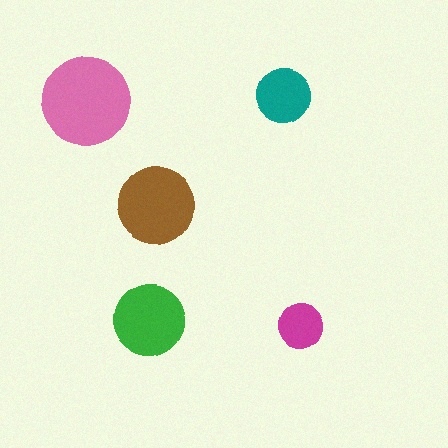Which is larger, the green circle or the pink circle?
The pink one.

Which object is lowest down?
The green circle is bottommost.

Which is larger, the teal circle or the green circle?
The green one.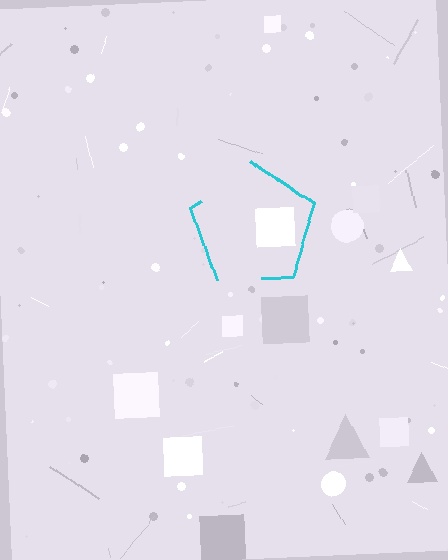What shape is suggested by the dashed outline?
The dashed outline suggests a pentagon.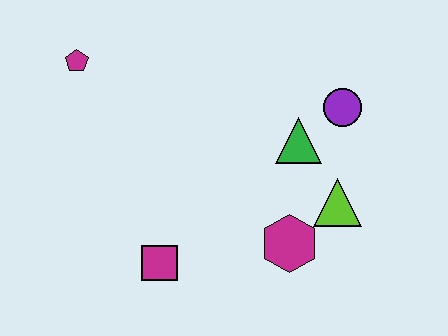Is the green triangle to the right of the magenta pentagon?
Yes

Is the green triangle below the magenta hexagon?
No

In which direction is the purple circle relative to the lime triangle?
The purple circle is above the lime triangle.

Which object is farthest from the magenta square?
The purple circle is farthest from the magenta square.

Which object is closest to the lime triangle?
The magenta hexagon is closest to the lime triangle.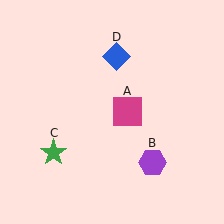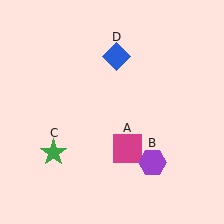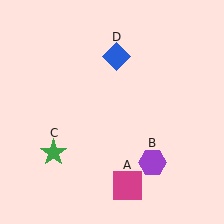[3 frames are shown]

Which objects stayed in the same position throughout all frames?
Purple hexagon (object B) and green star (object C) and blue diamond (object D) remained stationary.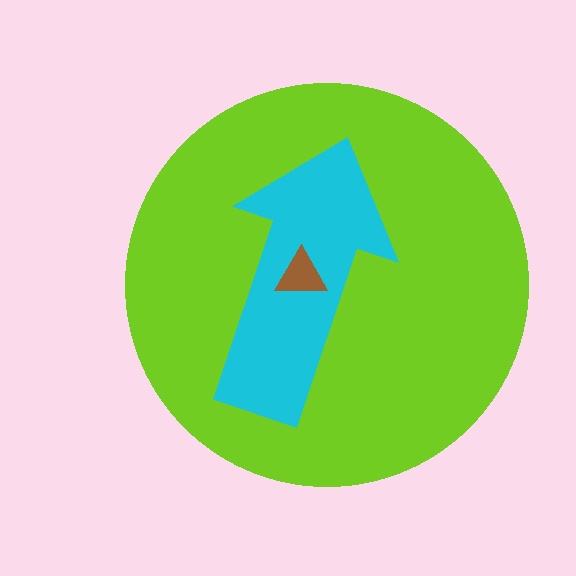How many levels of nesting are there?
3.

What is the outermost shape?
The lime circle.